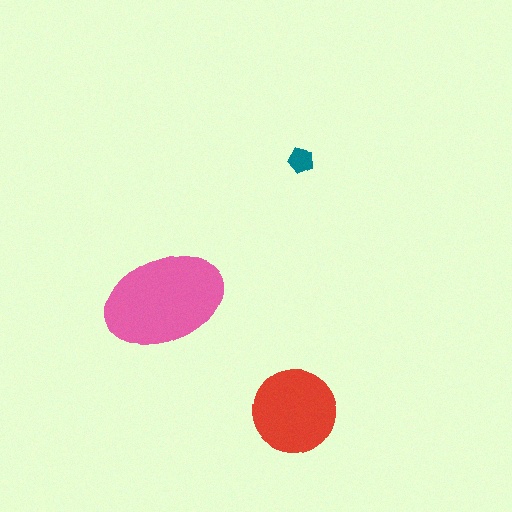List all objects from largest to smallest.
The pink ellipse, the red circle, the teal pentagon.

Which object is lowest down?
The red circle is bottommost.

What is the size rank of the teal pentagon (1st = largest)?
3rd.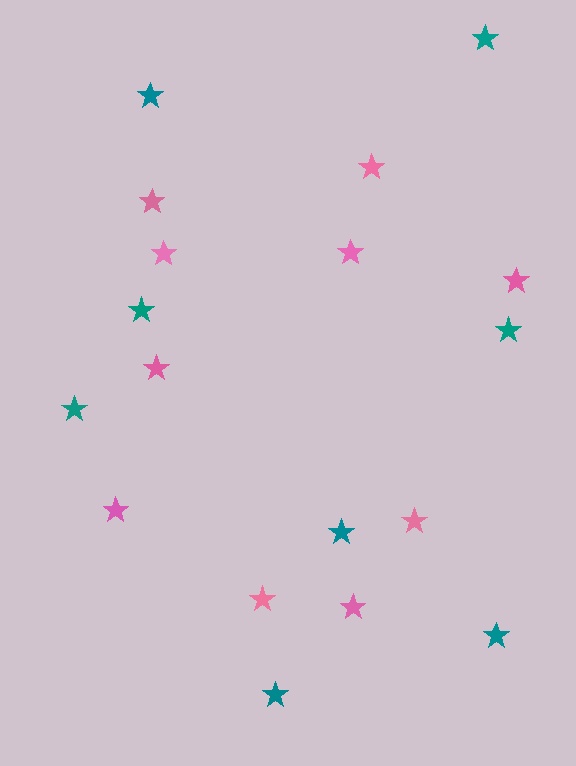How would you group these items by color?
There are 2 groups: one group of pink stars (10) and one group of teal stars (8).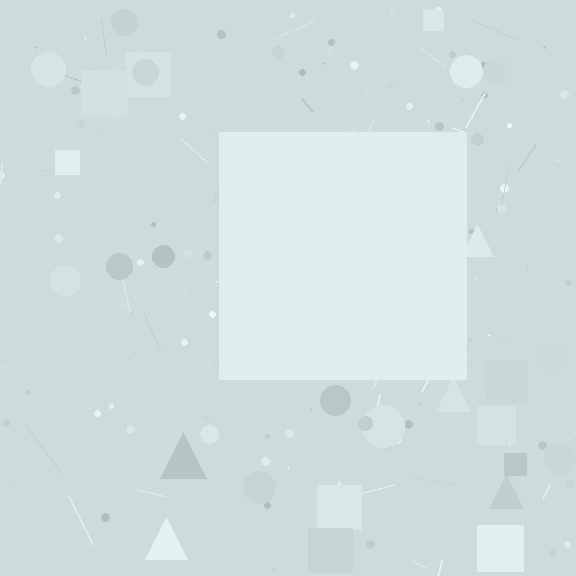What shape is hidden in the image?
A square is hidden in the image.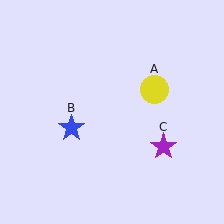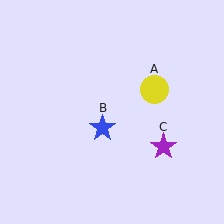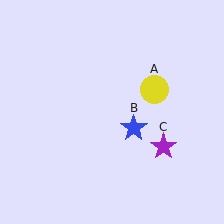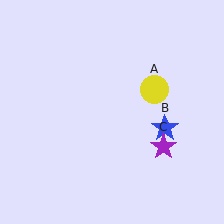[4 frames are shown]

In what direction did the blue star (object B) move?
The blue star (object B) moved right.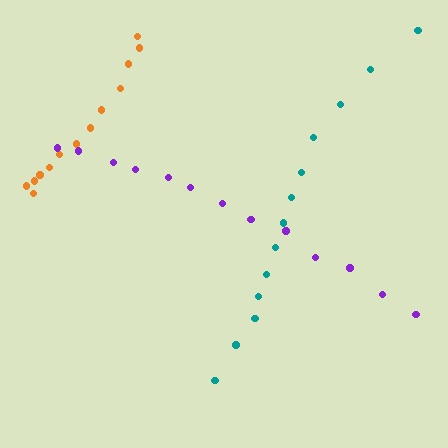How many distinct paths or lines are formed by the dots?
There are 3 distinct paths.